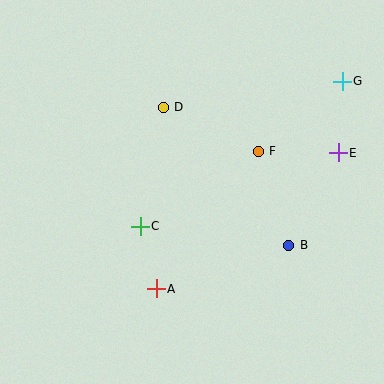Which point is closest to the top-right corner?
Point G is closest to the top-right corner.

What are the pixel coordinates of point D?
Point D is at (163, 107).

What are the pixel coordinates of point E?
Point E is at (338, 153).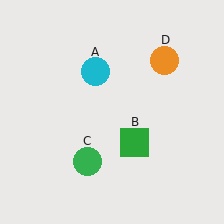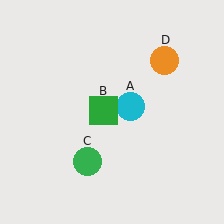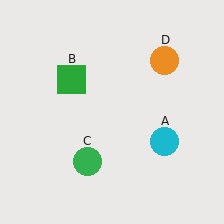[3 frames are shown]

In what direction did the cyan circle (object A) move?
The cyan circle (object A) moved down and to the right.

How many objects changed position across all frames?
2 objects changed position: cyan circle (object A), green square (object B).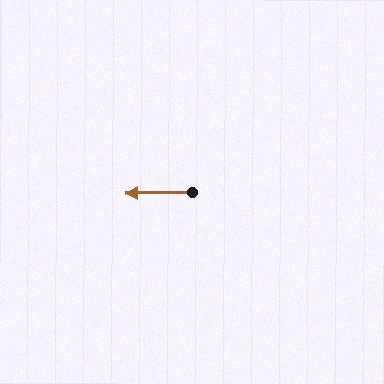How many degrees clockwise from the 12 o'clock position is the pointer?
Approximately 269 degrees.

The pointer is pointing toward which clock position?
Roughly 9 o'clock.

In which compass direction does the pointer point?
West.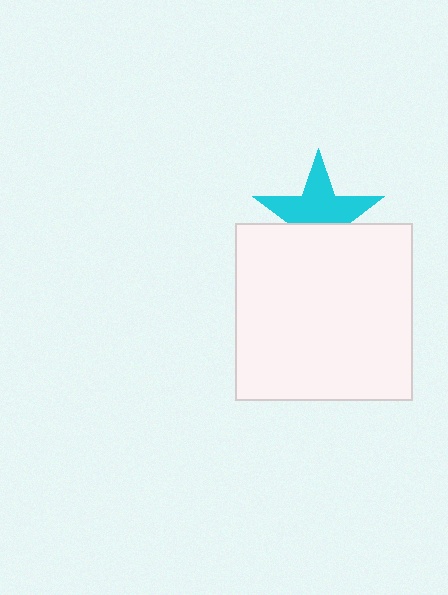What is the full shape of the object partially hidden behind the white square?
The partially hidden object is a cyan star.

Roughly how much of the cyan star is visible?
About half of it is visible (roughly 60%).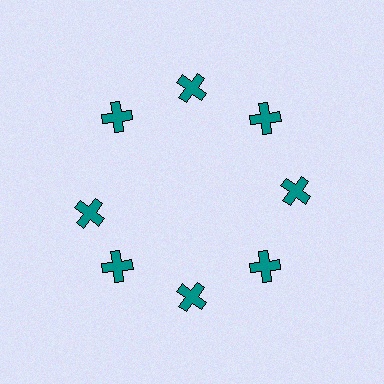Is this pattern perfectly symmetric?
No. The 8 teal crosses are arranged in a ring, but one element near the 9 o'clock position is rotated out of alignment along the ring, breaking the 8-fold rotational symmetry.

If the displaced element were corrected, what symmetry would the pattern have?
It would have 8-fold rotational symmetry — the pattern would map onto itself every 45 degrees.